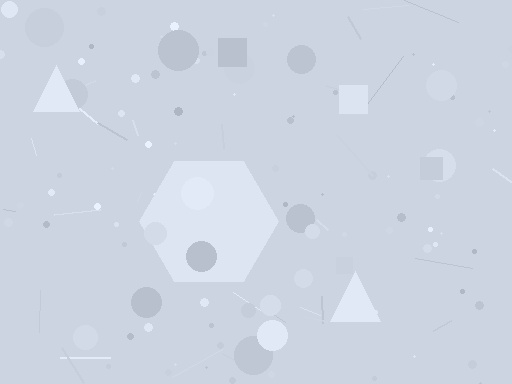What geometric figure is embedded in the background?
A hexagon is embedded in the background.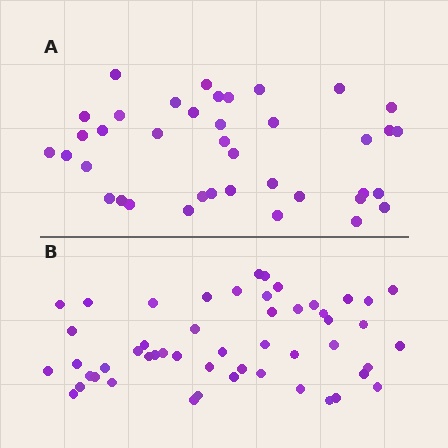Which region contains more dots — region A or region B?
Region B (the bottom region) has more dots.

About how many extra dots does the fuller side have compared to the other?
Region B has roughly 12 or so more dots than region A.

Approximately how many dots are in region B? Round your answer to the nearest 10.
About 50 dots. (The exact count is 51, which rounds to 50.)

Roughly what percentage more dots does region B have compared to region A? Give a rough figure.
About 30% more.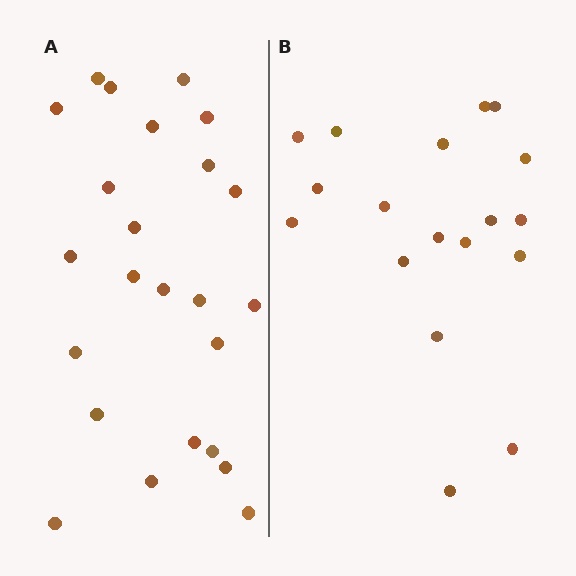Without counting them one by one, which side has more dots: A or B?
Region A (the left region) has more dots.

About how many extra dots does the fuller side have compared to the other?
Region A has about 6 more dots than region B.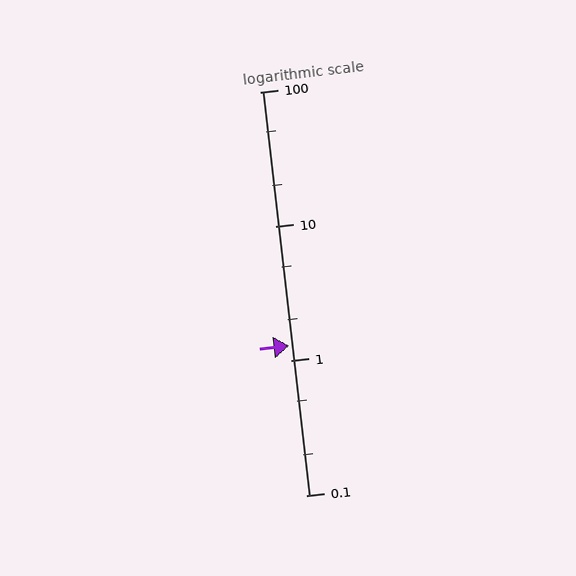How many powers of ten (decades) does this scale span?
The scale spans 3 decades, from 0.1 to 100.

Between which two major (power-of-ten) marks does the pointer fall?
The pointer is between 1 and 10.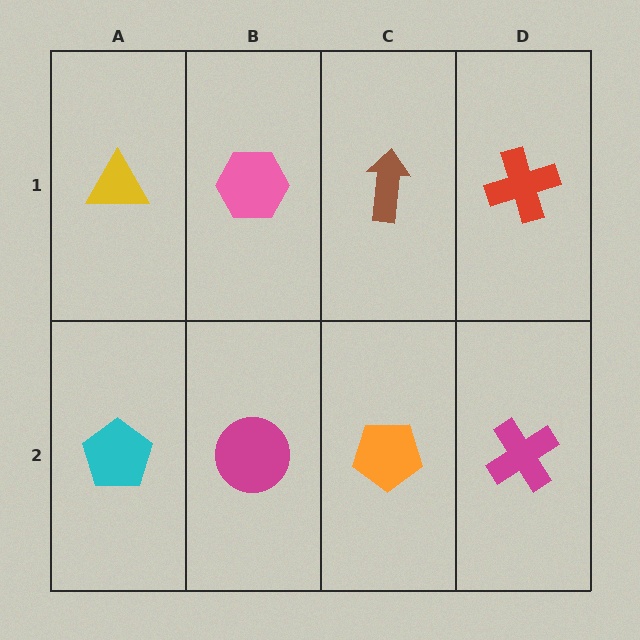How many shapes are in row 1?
4 shapes.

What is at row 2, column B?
A magenta circle.